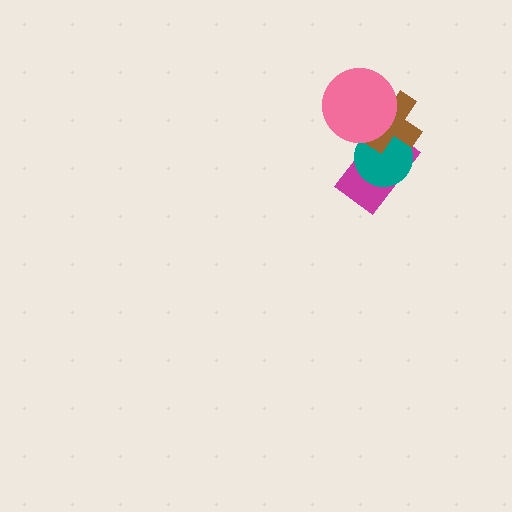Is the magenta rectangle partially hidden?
Yes, it is partially covered by another shape.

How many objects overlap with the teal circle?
3 objects overlap with the teal circle.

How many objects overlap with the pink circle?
3 objects overlap with the pink circle.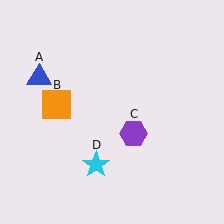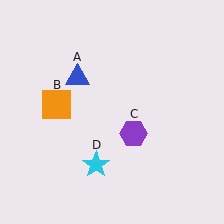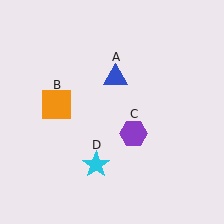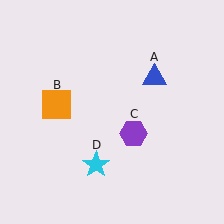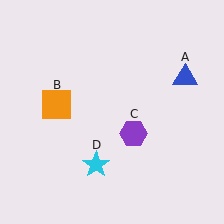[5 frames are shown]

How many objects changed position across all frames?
1 object changed position: blue triangle (object A).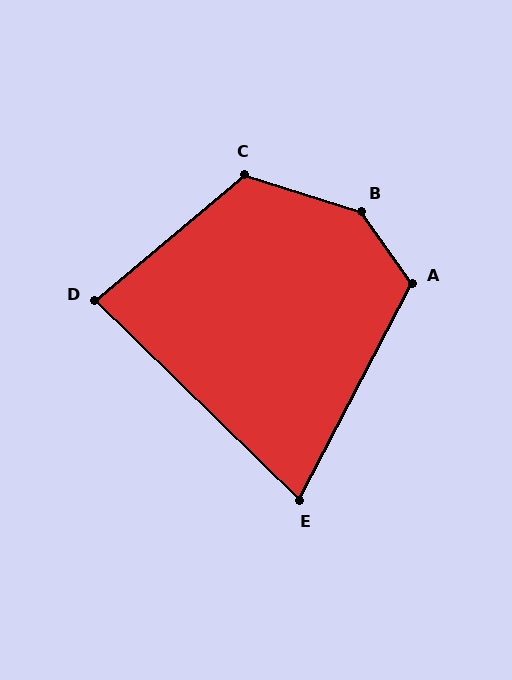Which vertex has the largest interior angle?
B, at approximately 143 degrees.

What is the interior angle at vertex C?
Approximately 122 degrees (obtuse).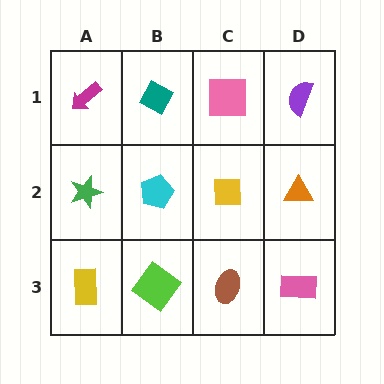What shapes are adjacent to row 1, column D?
An orange triangle (row 2, column D), a pink square (row 1, column C).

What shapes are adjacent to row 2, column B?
A teal diamond (row 1, column B), a lime diamond (row 3, column B), a green star (row 2, column A), a yellow square (row 2, column C).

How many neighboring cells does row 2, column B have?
4.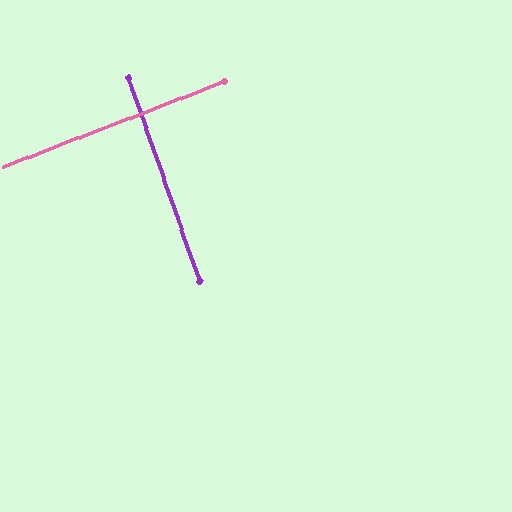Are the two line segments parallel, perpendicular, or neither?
Perpendicular — they meet at approximately 88°.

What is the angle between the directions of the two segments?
Approximately 88 degrees.